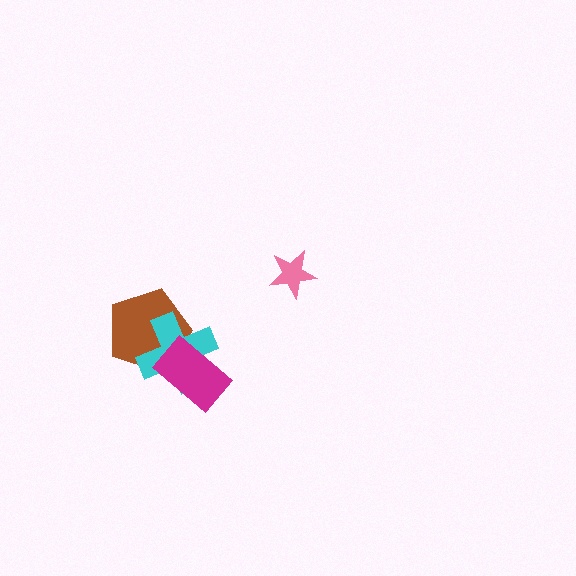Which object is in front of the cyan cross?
The magenta rectangle is in front of the cyan cross.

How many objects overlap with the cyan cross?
2 objects overlap with the cyan cross.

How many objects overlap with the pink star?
0 objects overlap with the pink star.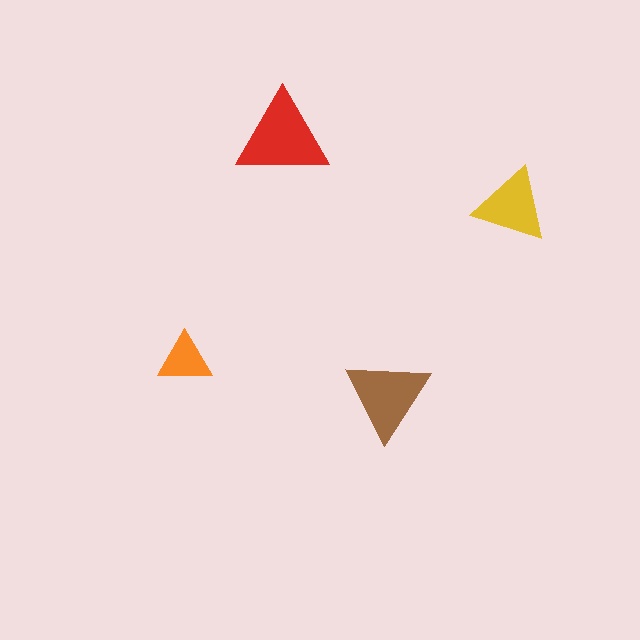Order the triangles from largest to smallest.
the red one, the brown one, the yellow one, the orange one.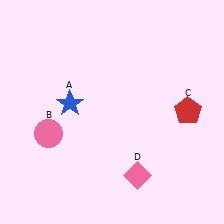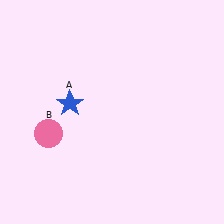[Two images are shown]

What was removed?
The red pentagon (C), the pink diamond (D) were removed in Image 2.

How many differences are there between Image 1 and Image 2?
There are 2 differences between the two images.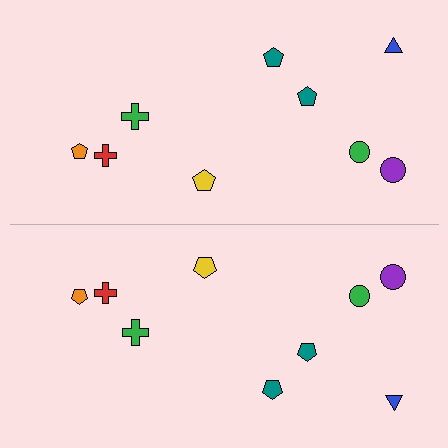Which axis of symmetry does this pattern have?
The pattern has a horizontal axis of symmetry running through the center of the image.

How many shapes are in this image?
There are 18 shapes in this image.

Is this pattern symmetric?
Yes, this pattern has bilateral (reflection) symmetry.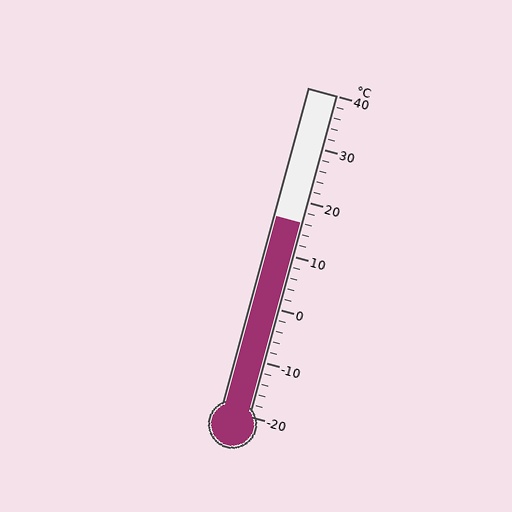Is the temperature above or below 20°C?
The temperature is below 20°C.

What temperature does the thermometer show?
The thermometer shows approximately 16°C.